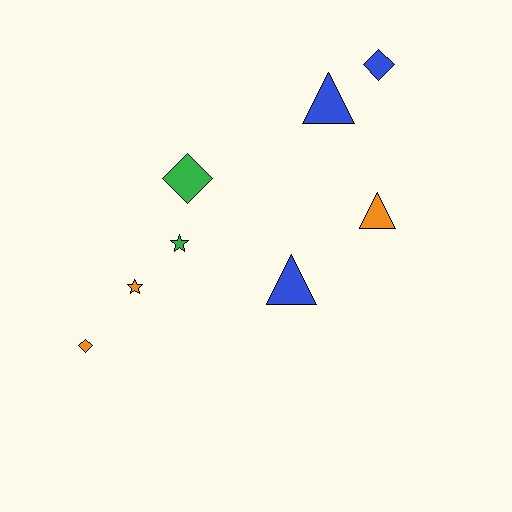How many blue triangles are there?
There are 2 blue triangles.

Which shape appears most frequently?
Diamond, with 3 objects.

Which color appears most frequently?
Blue, with 3 objects.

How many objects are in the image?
There are 8 objects.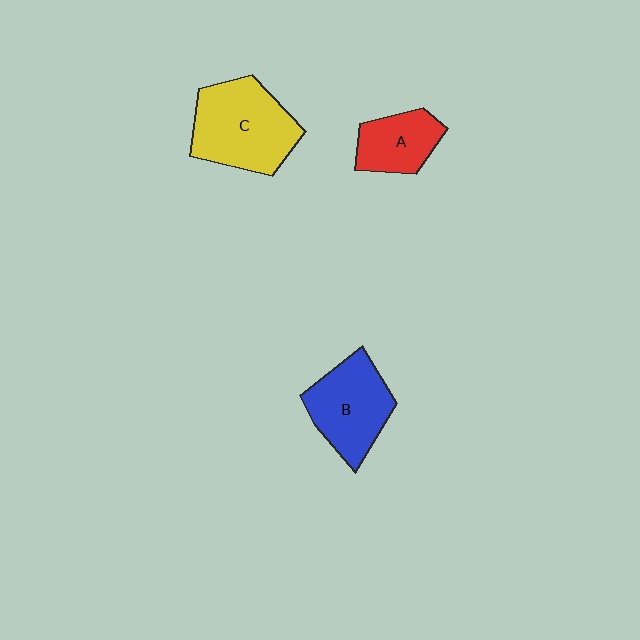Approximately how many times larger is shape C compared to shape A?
Approximately 1.8 times.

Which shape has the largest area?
Shape C (yellow).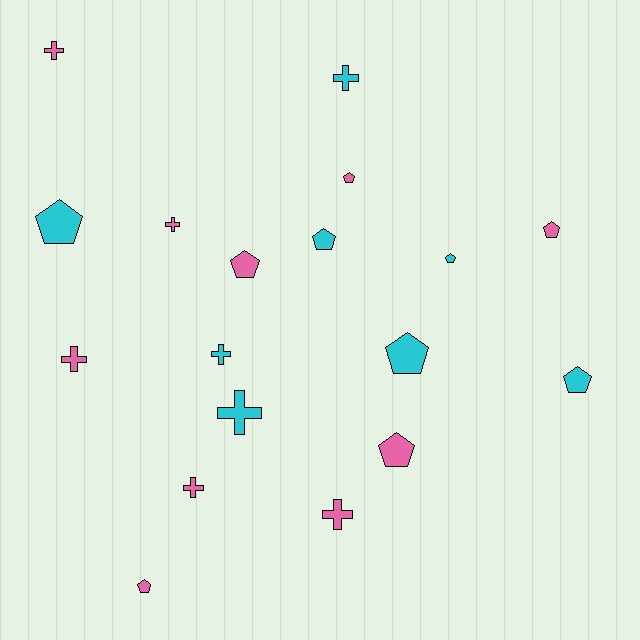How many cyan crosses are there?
There are 3 cyan crosses.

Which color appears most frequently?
Pink, with 10 objects.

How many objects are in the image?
There are 18 objects.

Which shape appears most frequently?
Pentagon, with 10 objects.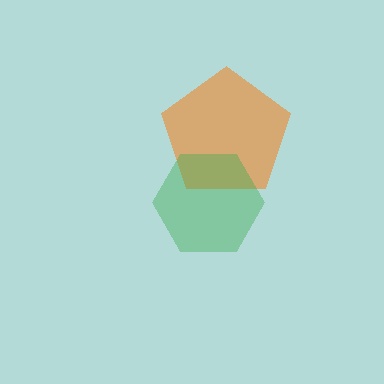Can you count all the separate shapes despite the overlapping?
Yes, there are 2 separate shapes.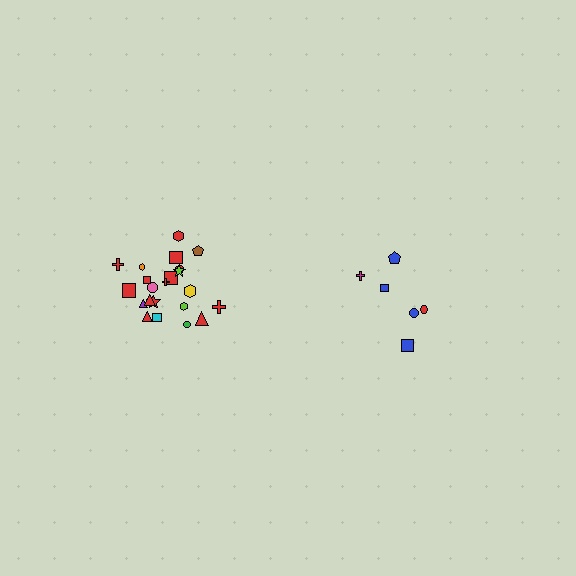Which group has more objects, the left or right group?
The left group.